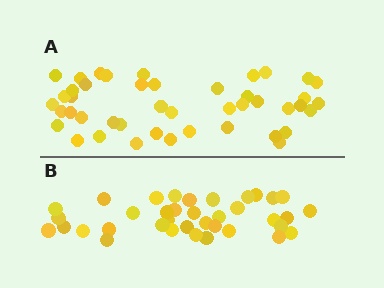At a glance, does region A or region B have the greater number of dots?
Region A (the top region) has more dots.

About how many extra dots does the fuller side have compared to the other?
Region A has roughly 8 or so more dots than region B.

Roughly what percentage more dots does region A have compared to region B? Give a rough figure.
About 20% more.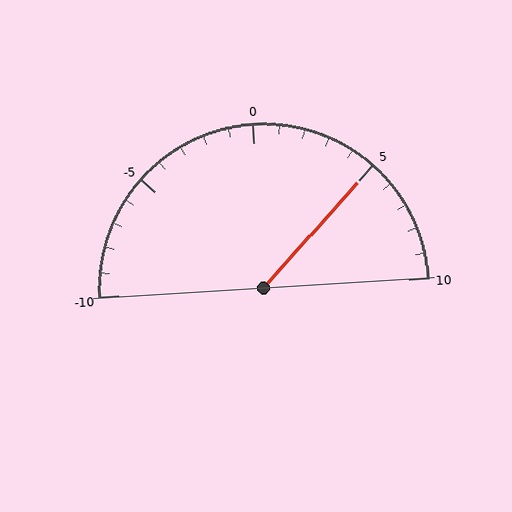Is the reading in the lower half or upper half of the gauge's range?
The reading is in the upper half of the range (-10 to 10).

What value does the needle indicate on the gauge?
The needle indicates approximately 5.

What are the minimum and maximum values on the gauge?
The gauge ranges from -10 to 10.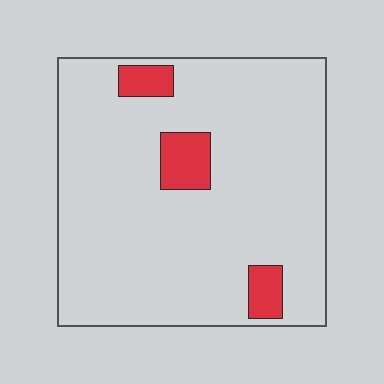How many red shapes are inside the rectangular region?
3.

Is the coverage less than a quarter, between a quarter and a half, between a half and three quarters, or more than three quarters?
Less than a quarter.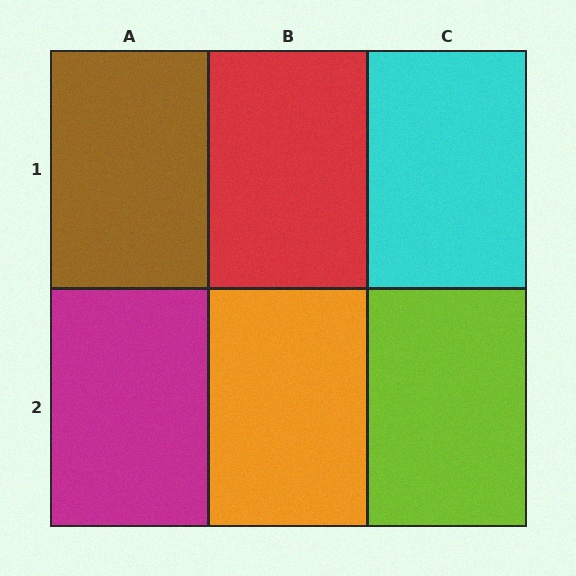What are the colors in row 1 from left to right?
Brown, red, cyan.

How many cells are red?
1 cell is red.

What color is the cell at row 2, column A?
Magenta.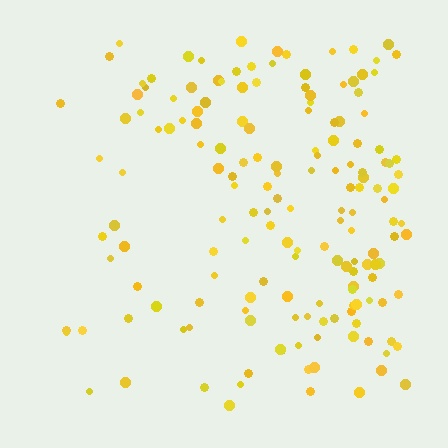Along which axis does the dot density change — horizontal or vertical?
Horizontal.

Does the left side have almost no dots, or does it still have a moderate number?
Still a moderate number, just noticeably fewer than the right.